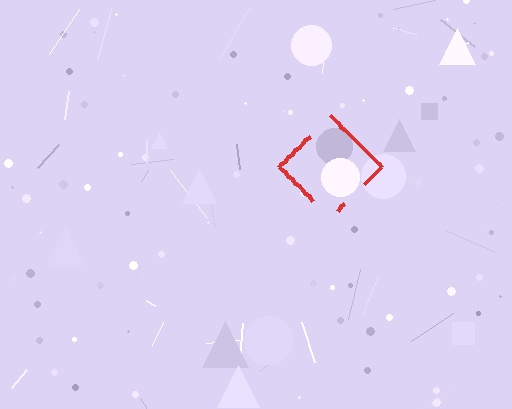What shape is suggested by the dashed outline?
The dashed outline suggests a diamond.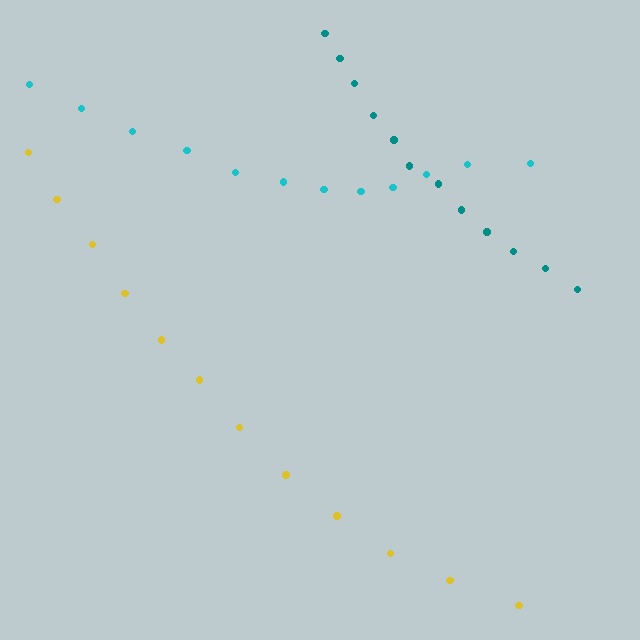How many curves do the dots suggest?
There are 3 distinct paths.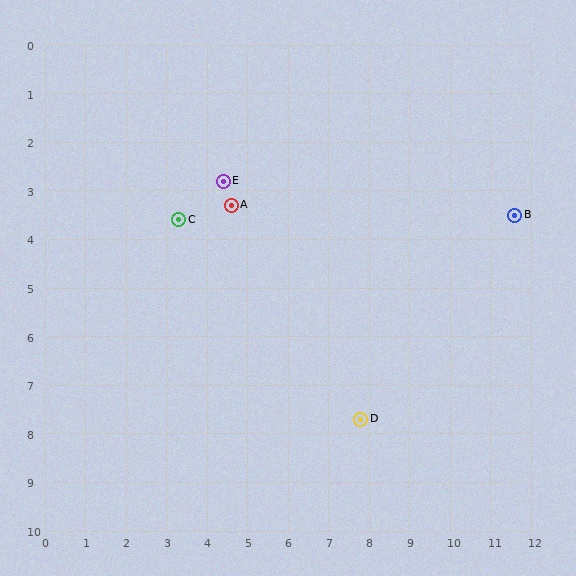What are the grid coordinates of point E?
Point E is at approximately (4.4, 2.8).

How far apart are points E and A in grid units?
Points E and A are about 0.5 grid units apart.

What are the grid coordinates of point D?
Point D is at approximately (7.8, 7.7).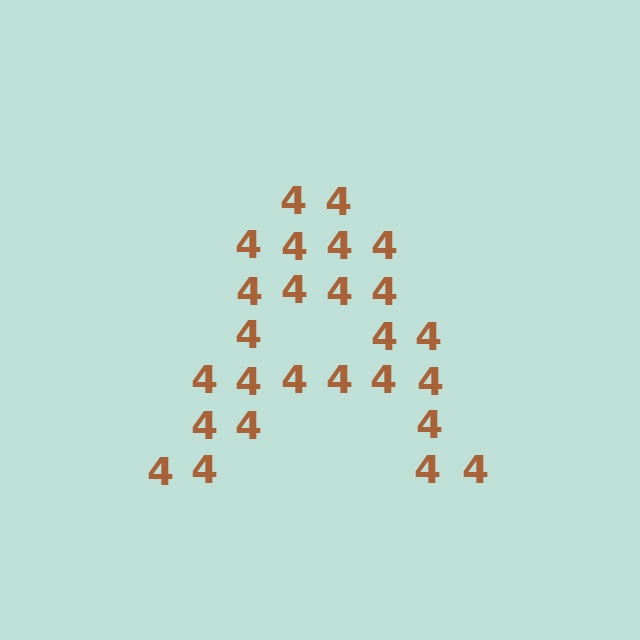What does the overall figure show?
The overall figure shows the letter A.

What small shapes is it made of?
It is made of small digit 4's.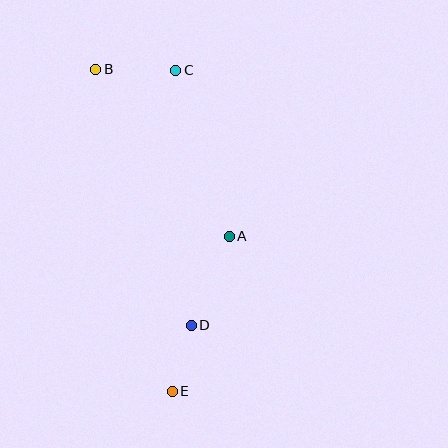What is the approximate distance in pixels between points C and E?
The distance between C and E is approximately 321 pixels.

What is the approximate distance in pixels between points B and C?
The distance between B and C is approximately 80 pixels.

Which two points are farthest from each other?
Points B and E are farthest from each other.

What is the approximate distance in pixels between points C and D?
The distance between C and D is approximately 256 pixels.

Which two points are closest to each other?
Points D and E are closest to each other.